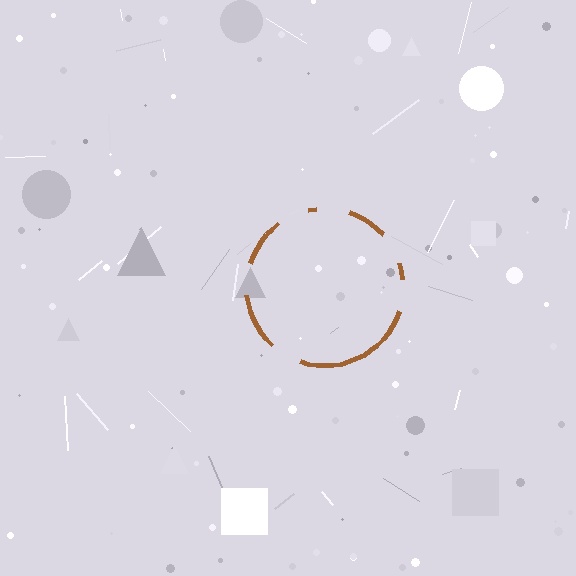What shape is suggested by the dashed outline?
The dashed outline suggests a circle.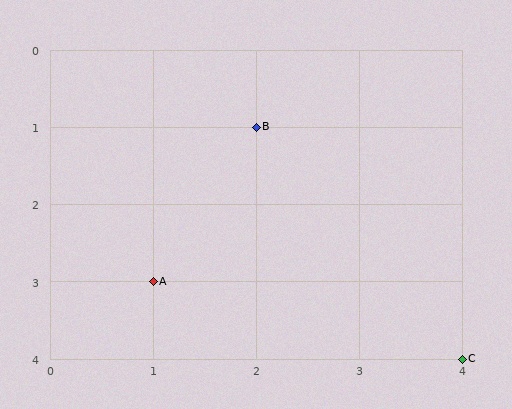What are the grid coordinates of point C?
Point C is at grid coordinates (4, 4).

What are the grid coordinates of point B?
Point B is at grid coordinates (2, 1).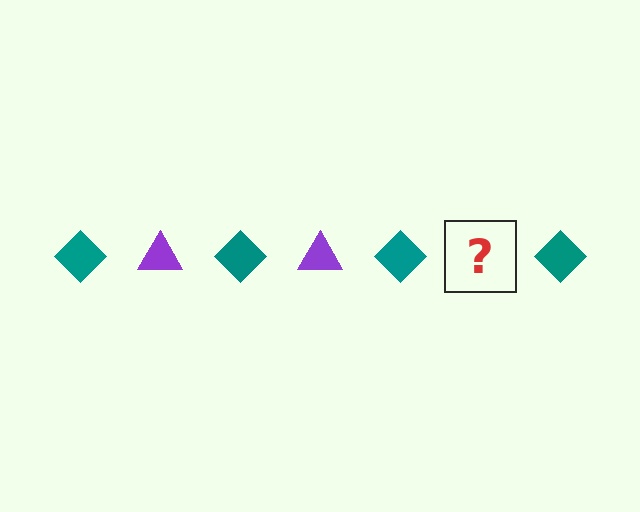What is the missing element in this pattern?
The missing element is a purple triangle.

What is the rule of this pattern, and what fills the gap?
The rule is that the pattern alternates between teal diamond and purple triangle. The gap should be filled with a purple triangle.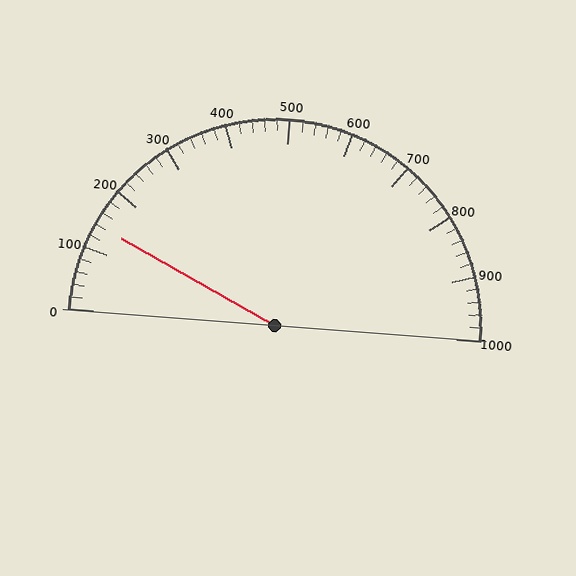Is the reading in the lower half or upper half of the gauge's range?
The reading is in the lower half of the range (0 to 1000).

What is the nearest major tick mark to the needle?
The nearest major tick mark is 100.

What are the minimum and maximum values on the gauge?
The gauge ranges from 0 to 1000.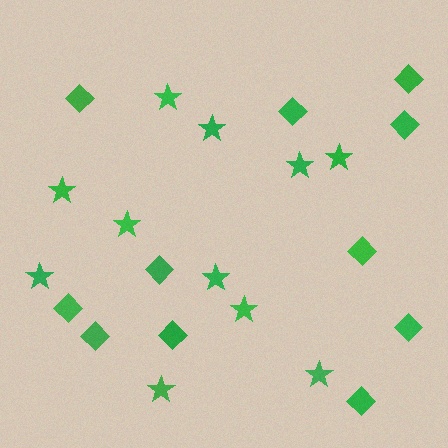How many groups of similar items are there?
There are 2 groups: one group of stars (11) and one group of diamonds (11).